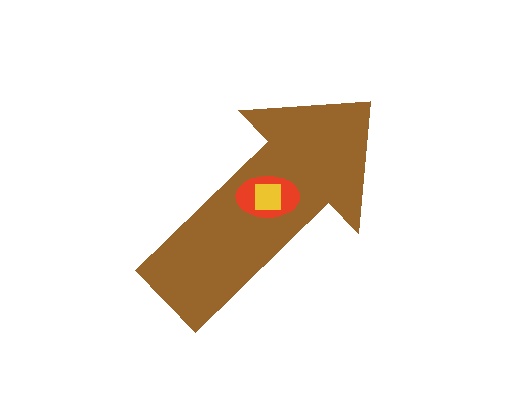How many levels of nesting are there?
3.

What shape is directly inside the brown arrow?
The red ellipse.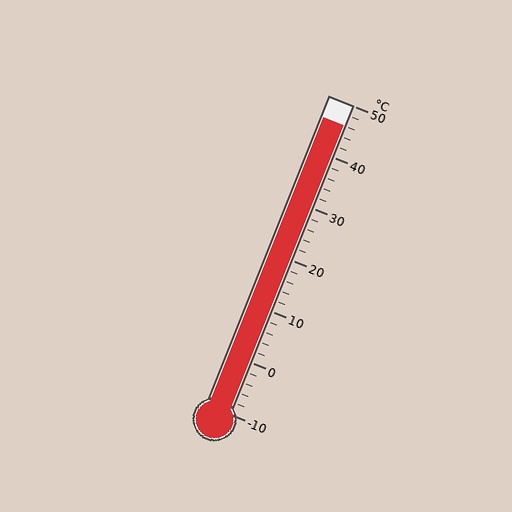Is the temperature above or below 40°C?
The temperature is above 40°C.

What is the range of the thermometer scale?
The thermometer scale ranges from -10°C to 50°C.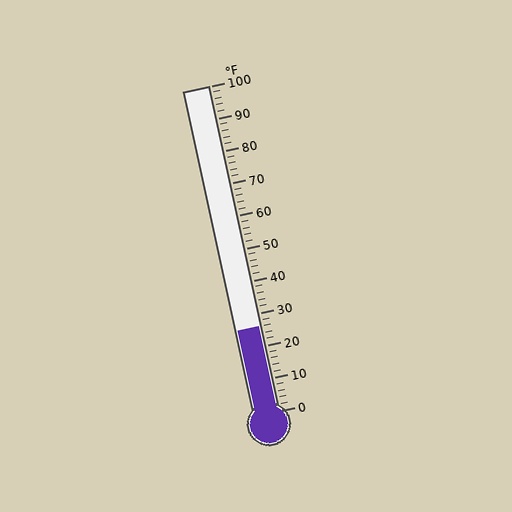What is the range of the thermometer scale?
The thermometer scale ranges from 0°F to 100°F.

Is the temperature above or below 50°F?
The temperature is below 50°F.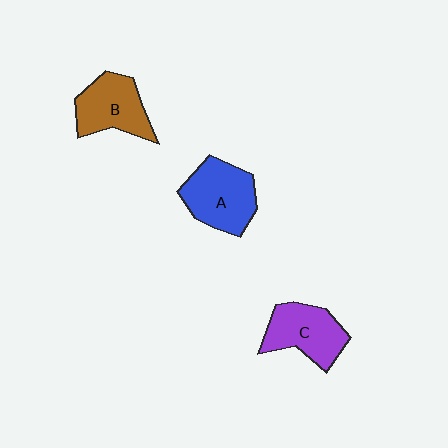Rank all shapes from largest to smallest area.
From largest to smallest: A (blue), C (purple), B (brown).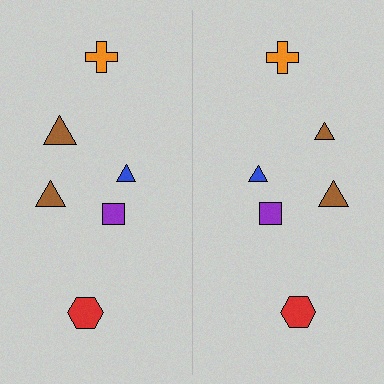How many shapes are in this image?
There are 12 shapes in this image.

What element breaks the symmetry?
The brown triangle on the right side has a different size than its mirror counterpart.